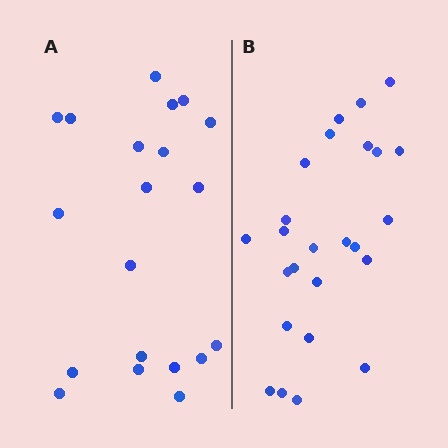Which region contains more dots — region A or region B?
Region B (the right region) has more dots.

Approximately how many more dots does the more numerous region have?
Region B has about 5 more dots than region A.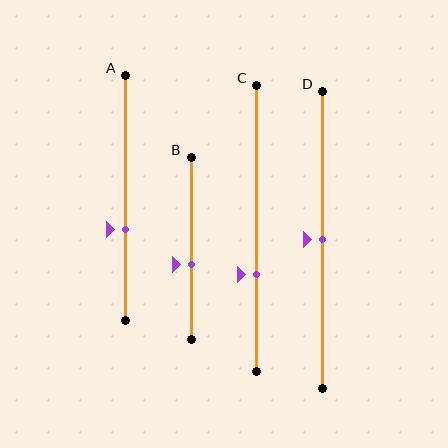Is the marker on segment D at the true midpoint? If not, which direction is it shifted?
Yes, the marker on segment D is at the true midpoint.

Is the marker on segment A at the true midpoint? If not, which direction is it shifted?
No, the marker on segment A is shifted downward by about 13% of the segment length.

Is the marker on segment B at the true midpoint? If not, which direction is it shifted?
No, the marker on segment B is shifted downward by about 9% of the segment length.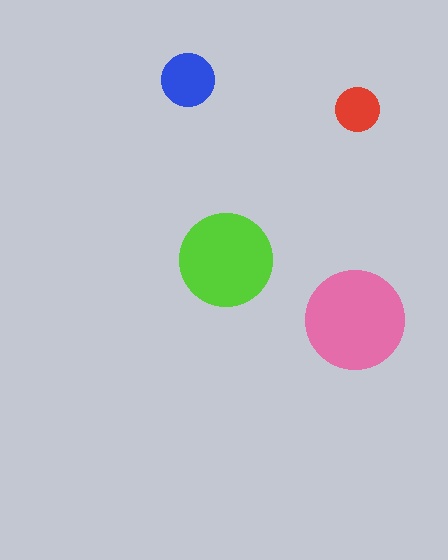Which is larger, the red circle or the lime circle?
The lime one.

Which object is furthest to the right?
The red circle is rightmost.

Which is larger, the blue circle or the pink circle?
The pink one.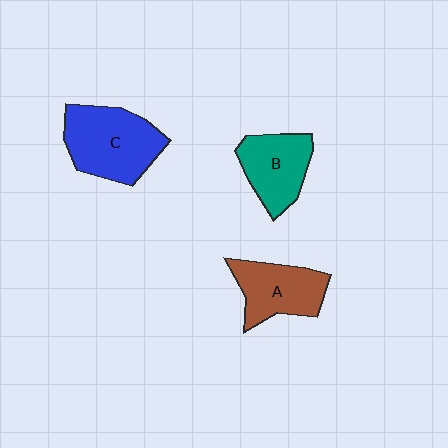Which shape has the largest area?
Shape C (blue).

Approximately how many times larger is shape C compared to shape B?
Approximately 1.4 times.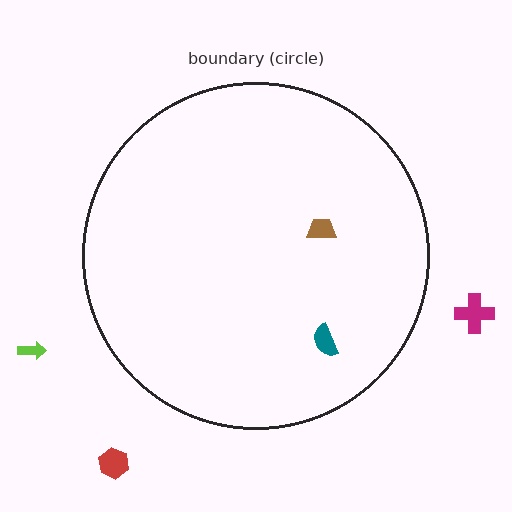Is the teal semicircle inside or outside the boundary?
Inside.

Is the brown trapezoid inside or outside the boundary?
Inside.